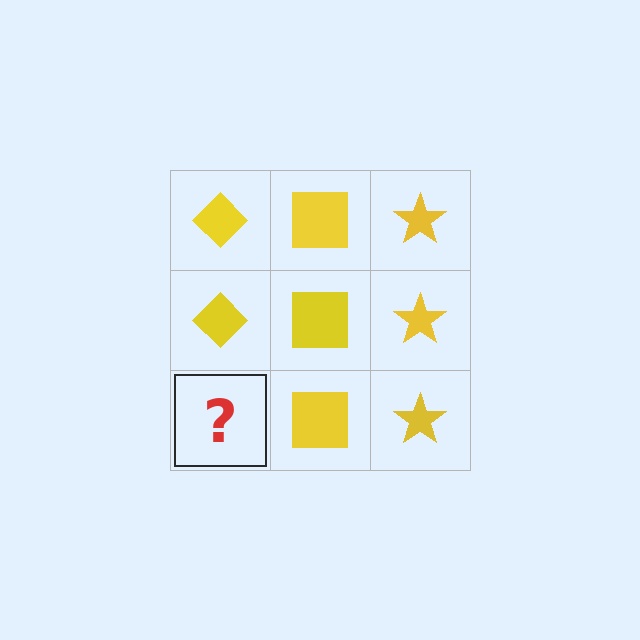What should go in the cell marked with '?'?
The missing cell should contain a yellow diamond.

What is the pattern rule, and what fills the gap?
The rule is that each column has a consistent shape. The gap should be filled with a yellow diamond.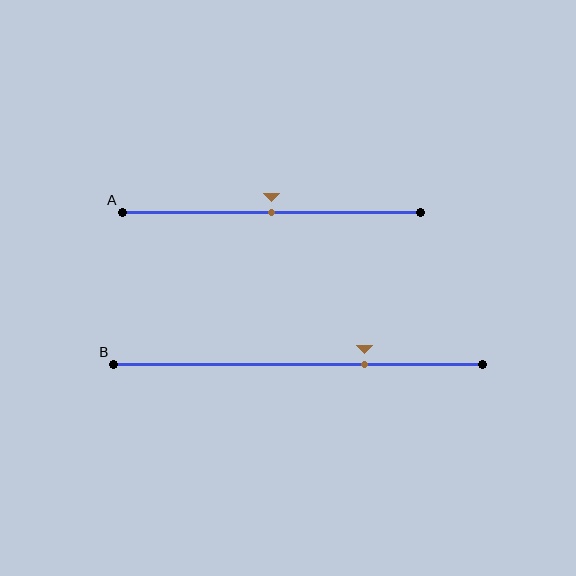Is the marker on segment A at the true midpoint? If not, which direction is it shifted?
Yes, the marker on segment A is at the true midpoint.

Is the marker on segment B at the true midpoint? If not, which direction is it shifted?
No, the marker on segment B is shifted to the right by about 18% of the segment length.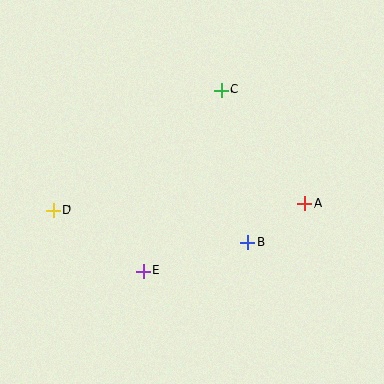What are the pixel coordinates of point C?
Point C is at (221, 90).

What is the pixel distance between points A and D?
The distance between A and D is 252 pixels.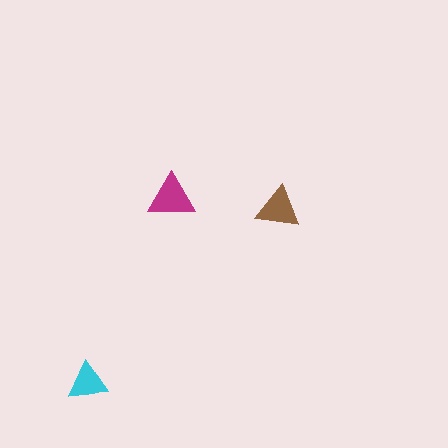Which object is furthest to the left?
The cyan triangle is leftmost.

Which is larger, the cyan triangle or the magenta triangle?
The magenta one.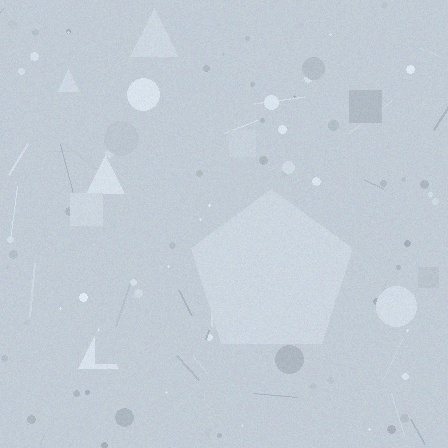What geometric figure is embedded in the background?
A pentagon is embedded in the background.